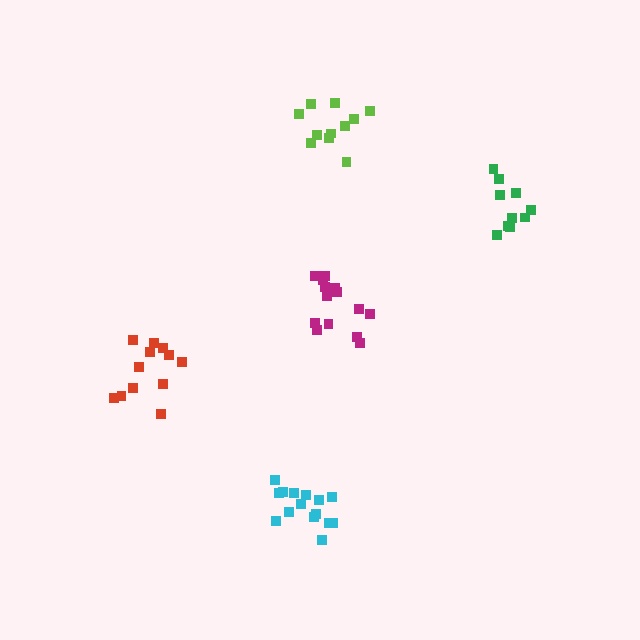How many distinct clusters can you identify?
There are 5 distinct clusters.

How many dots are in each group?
Group 1: 14 dots, Group 2: 10 dots, Group 3: 15 dots, Group 4: 11 dots, Group 5: 12 dots (62 total).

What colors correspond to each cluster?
The clusters are colored: magenta, green, cyan, lime, red.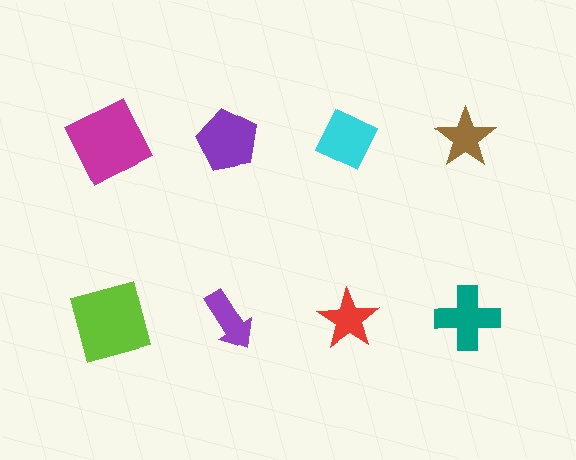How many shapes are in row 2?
4 shapes.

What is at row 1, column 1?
A magenta square.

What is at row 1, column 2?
A purple pentagon.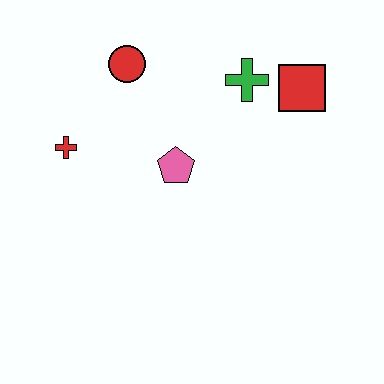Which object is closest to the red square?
The green cross is closest to the red square.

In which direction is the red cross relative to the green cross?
The red cross is to the left of the green cross.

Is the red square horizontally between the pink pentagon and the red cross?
No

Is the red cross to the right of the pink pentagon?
No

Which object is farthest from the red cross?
The red square is farthest from the red cross.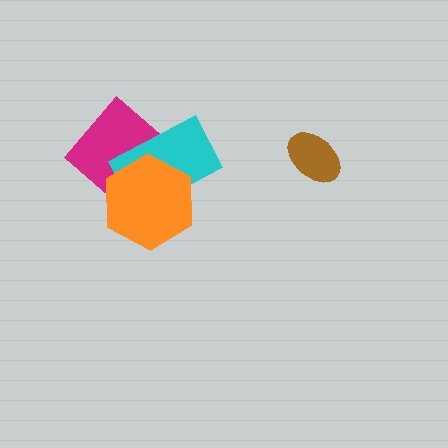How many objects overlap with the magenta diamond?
2 objects overlap with the magenta diamond.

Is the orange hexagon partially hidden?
No, no other shape covers it.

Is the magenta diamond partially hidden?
Yes, it is partially covered by another shape.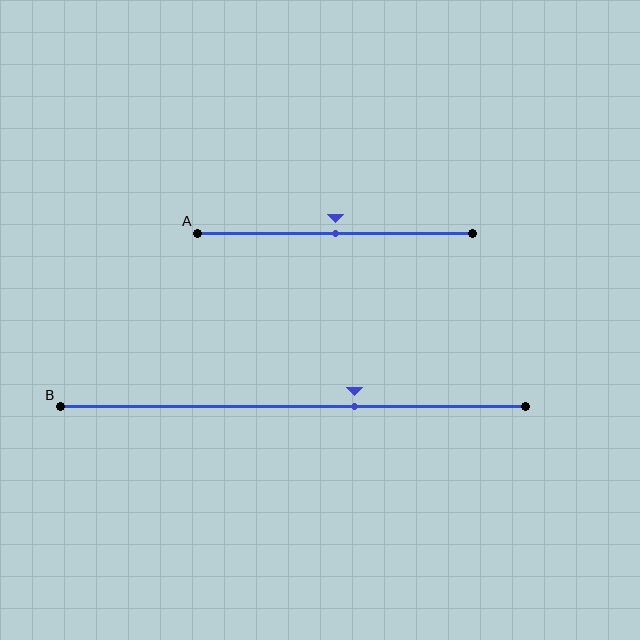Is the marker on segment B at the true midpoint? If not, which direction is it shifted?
No, the marker on segment B is shifted to the right by about 13% of the segment length.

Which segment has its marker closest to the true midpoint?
Segment A has its marker closest to the true midpoint.